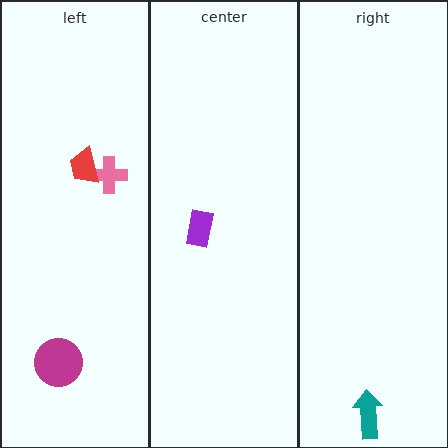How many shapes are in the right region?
1.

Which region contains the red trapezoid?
The left region.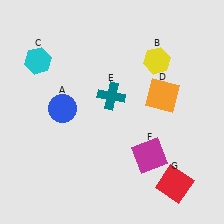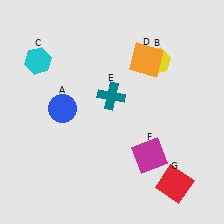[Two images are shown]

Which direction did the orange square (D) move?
The orange square (D) moved up.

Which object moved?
The orange square (D) moved up.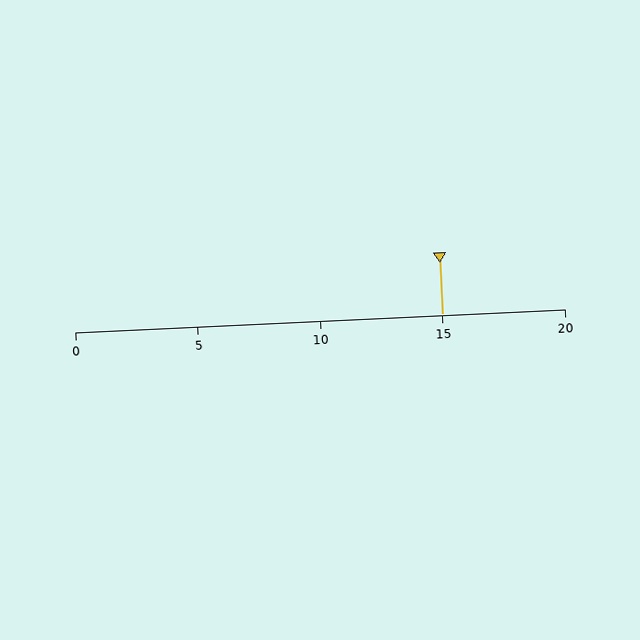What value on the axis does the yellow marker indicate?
The marker indicates approximately 15.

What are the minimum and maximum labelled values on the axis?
The axis runs from 0 to 20.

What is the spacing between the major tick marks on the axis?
The major ticks are spaced 5 apart.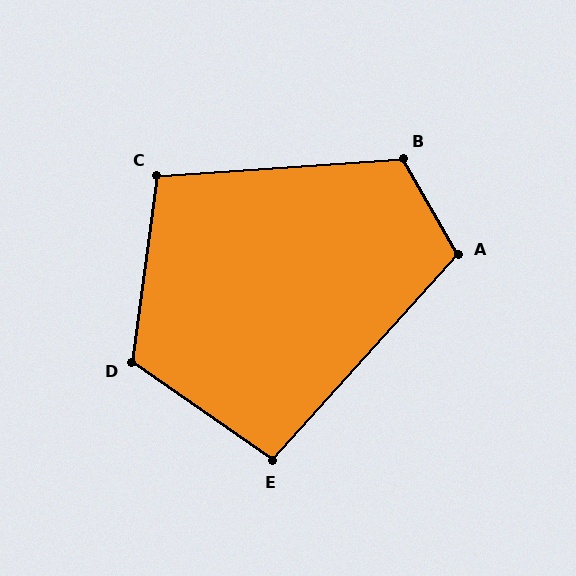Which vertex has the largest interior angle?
D, at approximately 117 degrees.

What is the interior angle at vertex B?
Approximately 116 degrees (obtuse).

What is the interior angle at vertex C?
Approximately 102 degrees (obtuse).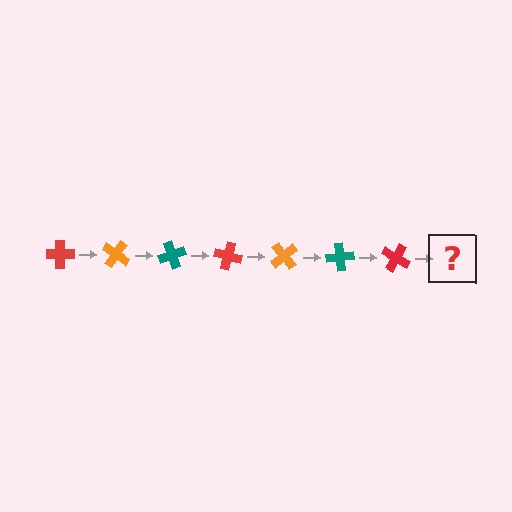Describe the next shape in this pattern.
It should be an orange cross, rotated 245 degrees from the start.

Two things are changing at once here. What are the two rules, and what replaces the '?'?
The two rules are that it rotates 35 degrees each step and the color cycles through red, orange, and teal. The '?' should be an orange cross, rotated 245 degrees from the start.